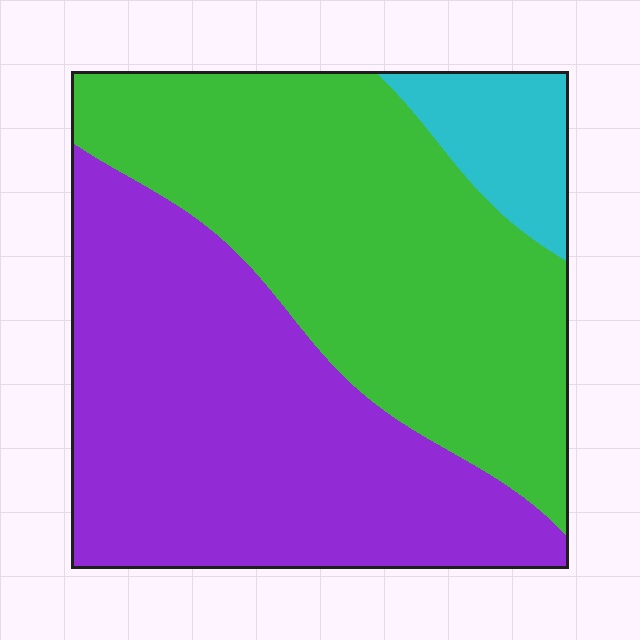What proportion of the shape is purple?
Purple covers around 45% of the shape.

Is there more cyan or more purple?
Purple.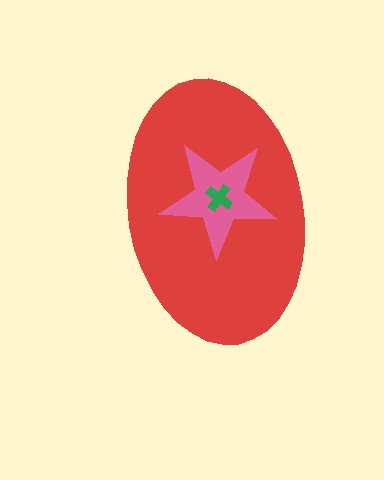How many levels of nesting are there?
3.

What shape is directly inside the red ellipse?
The pink star.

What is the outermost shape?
The red ellipse.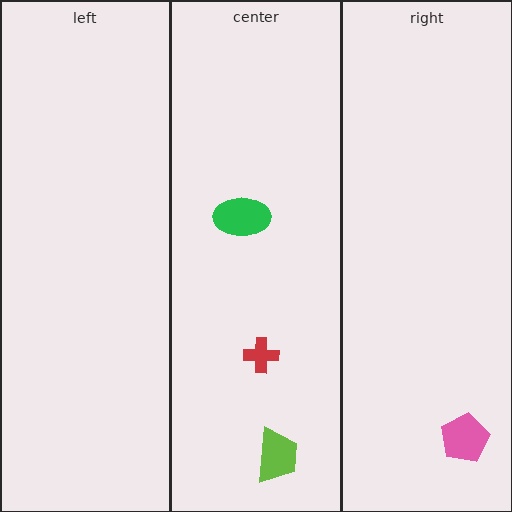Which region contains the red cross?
The center region.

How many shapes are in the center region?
3.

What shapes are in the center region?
The lime trapezoid, the green ellipse, the red cross.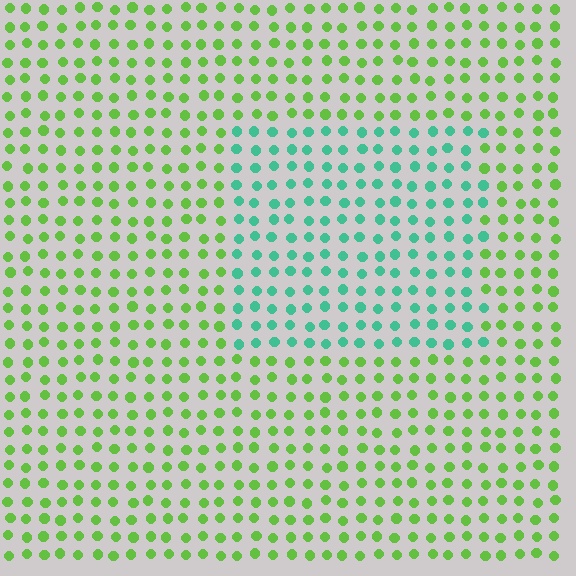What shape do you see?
I see a rectangle.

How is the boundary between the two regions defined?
The boundary is defined purely by a slight shift in hue (about 56 degrees). Spacing, size, and orientation are identical on both sides.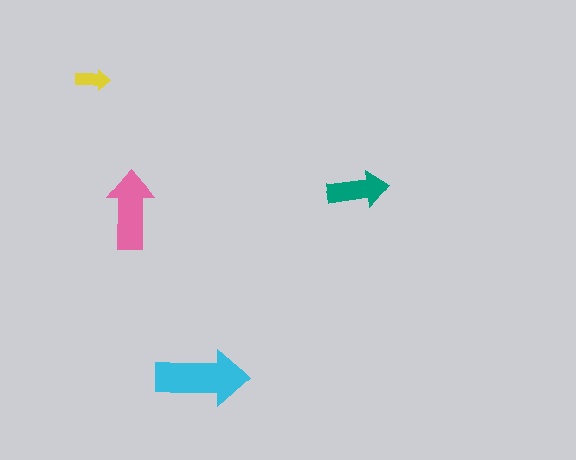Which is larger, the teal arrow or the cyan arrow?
The cyan one.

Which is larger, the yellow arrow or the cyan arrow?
The cyan one.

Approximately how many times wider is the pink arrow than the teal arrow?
About 1.5 times wider.